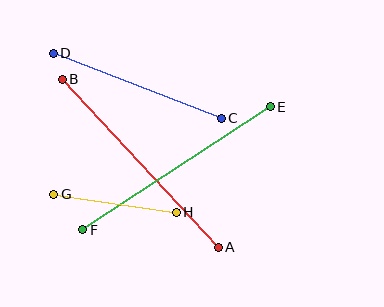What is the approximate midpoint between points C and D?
The midpoint is at approximately (137, 86) pixels.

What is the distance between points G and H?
The distance is approximately 124 pixels.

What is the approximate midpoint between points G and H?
The midpoint is at approximately (115, 203) pixels.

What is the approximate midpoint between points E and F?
The midpoint is at approximately (176, 168) pixels.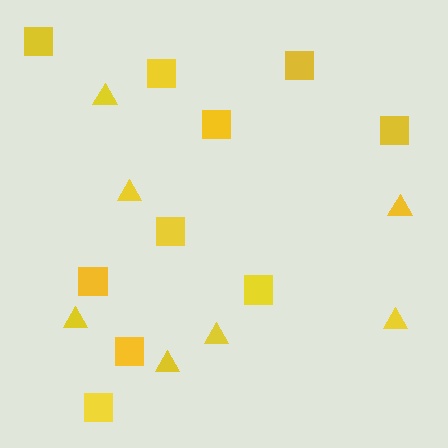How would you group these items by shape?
There are 2 groups: one group of triangles (7) and one group of squares (10).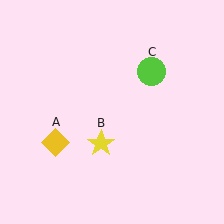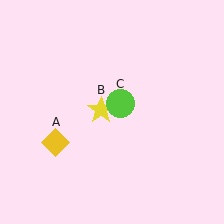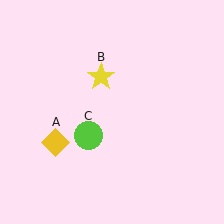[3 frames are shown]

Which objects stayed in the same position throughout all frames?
Yellow diamond (object A) remained stationary.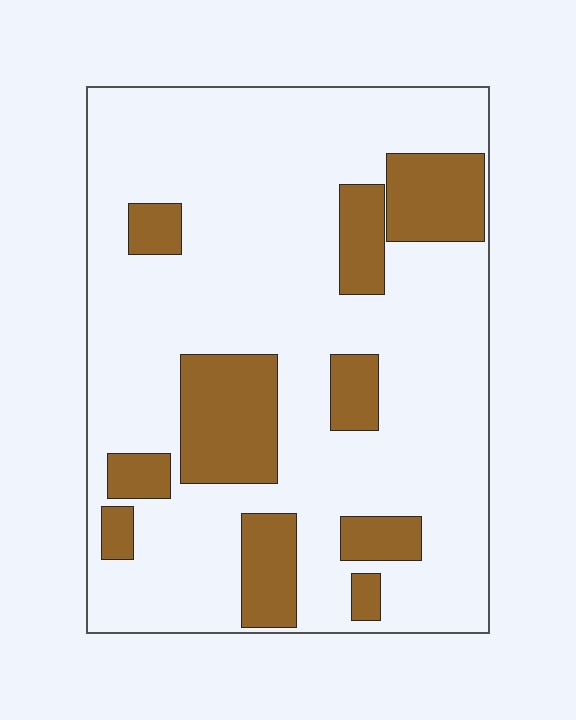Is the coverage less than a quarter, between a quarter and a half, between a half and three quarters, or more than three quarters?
Less than a quarter.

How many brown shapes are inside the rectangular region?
10.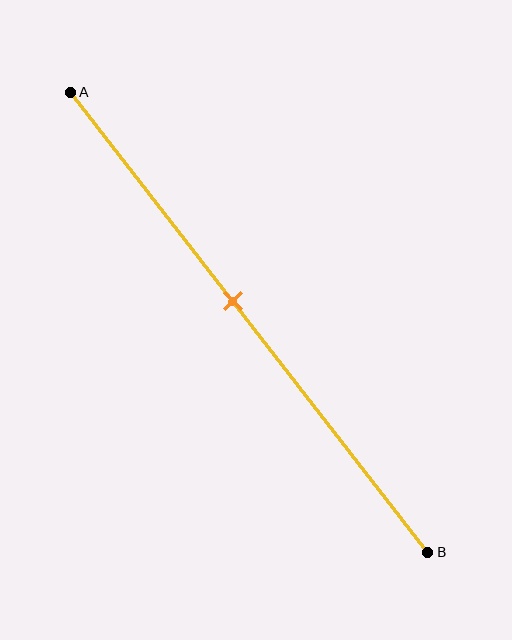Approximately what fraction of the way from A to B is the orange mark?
The orange mark is approximately 45% of the way from A to B.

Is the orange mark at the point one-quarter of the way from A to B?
No, the mark is at about 45% from A, not at the 25% one-quarter point.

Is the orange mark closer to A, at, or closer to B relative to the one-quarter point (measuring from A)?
The orange mark is closer to point B than the one-quarter point of segment AB.